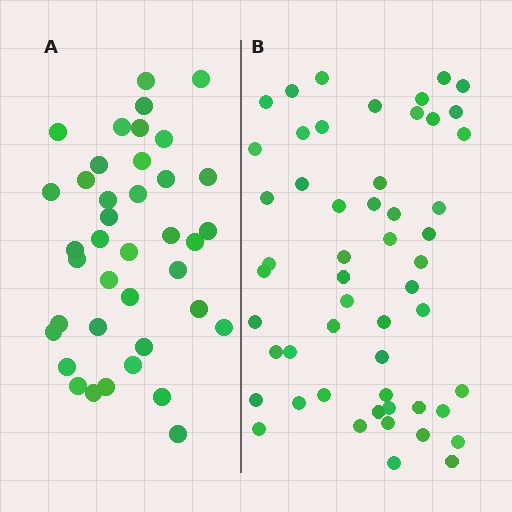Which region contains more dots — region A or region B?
Region B (the right region) has more dots.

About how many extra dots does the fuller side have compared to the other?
Region B has approximately 15 more dots than region A.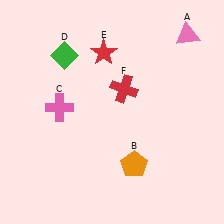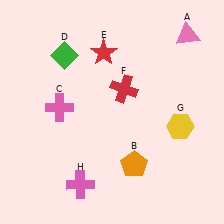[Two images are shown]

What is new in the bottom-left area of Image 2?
A pink cross (H) was added in the bottom-left area of Image 2.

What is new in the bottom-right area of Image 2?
A yellow hexagon (G) was added in the bottom-right area of Image 2.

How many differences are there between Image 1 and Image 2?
There are 2 differences between the two images.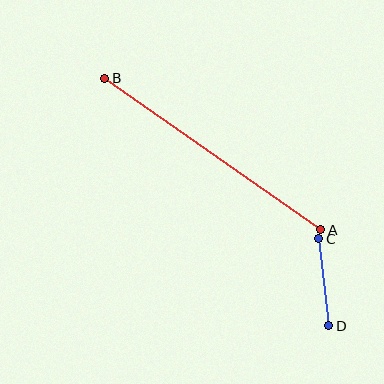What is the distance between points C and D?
The distance is approximately 88 pixels.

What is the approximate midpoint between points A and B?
The midpoint is at approximately (213, 154) pixels.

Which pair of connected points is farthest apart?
Points A and B are farthest apart.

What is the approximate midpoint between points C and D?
The midpoint is at approximately (324, 282) pixels.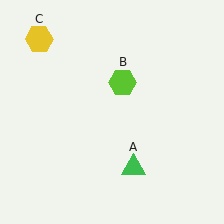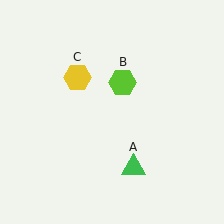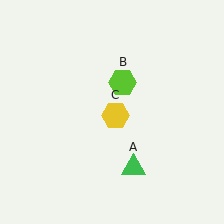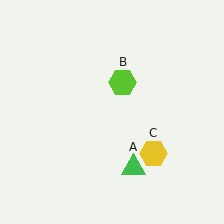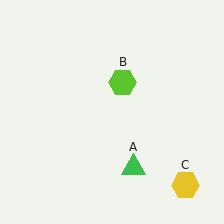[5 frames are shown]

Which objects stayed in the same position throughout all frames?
Green triangle (object A) and lime hexagon (object B) remained stationary.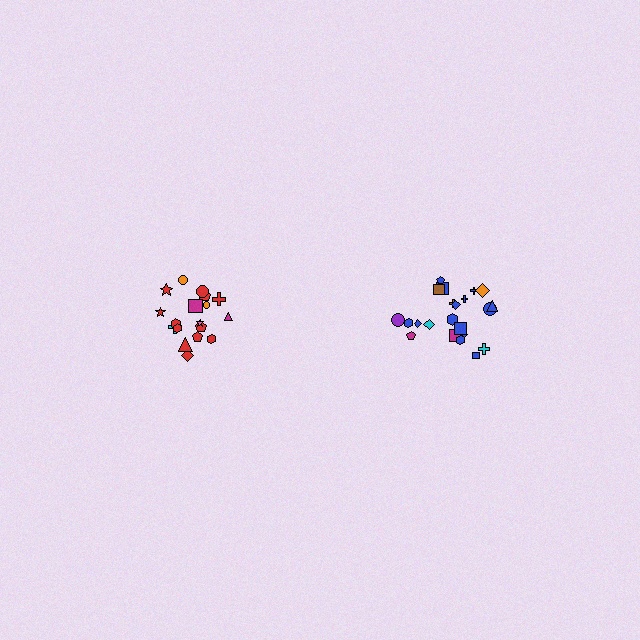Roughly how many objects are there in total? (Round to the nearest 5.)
Roughly 40 objects in total.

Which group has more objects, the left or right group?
The right group.